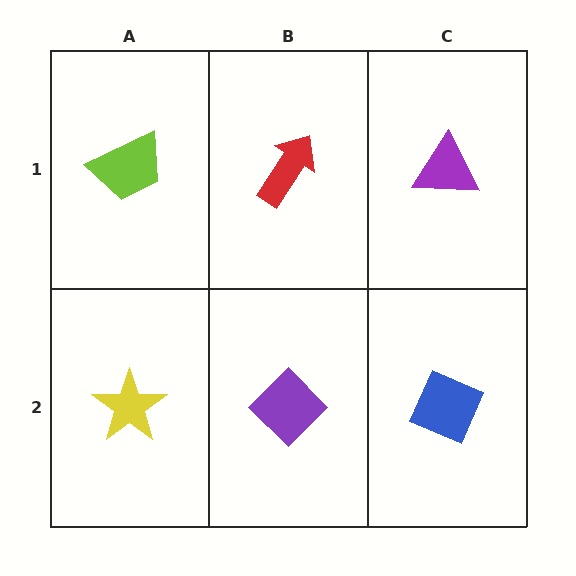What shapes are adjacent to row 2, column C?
A purple triangle (row 1, column C), a purple diamond (row 2, column B).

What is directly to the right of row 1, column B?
A purple triangle.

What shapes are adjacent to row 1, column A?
A yellow star (row 2, column A), a red arrow (row 1, column B).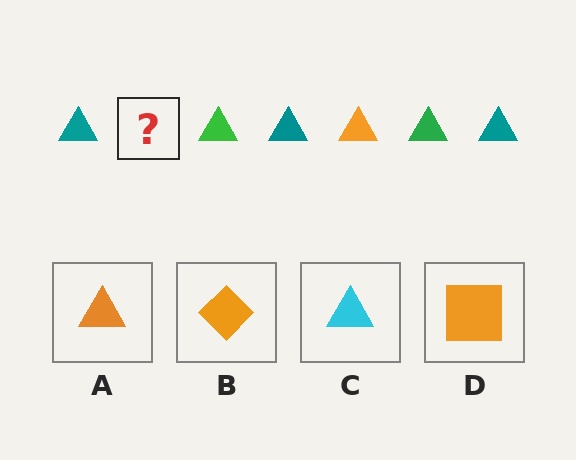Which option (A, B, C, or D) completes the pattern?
A.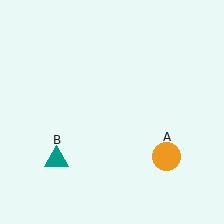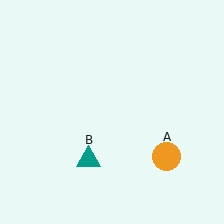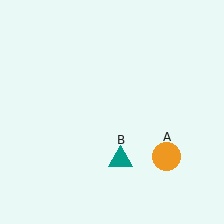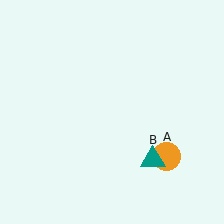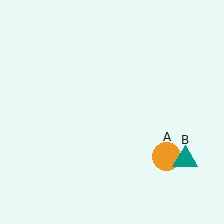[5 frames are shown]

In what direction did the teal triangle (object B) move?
The teal triangle (object B) moved right.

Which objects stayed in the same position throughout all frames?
Orange circle (object A) remained stationary.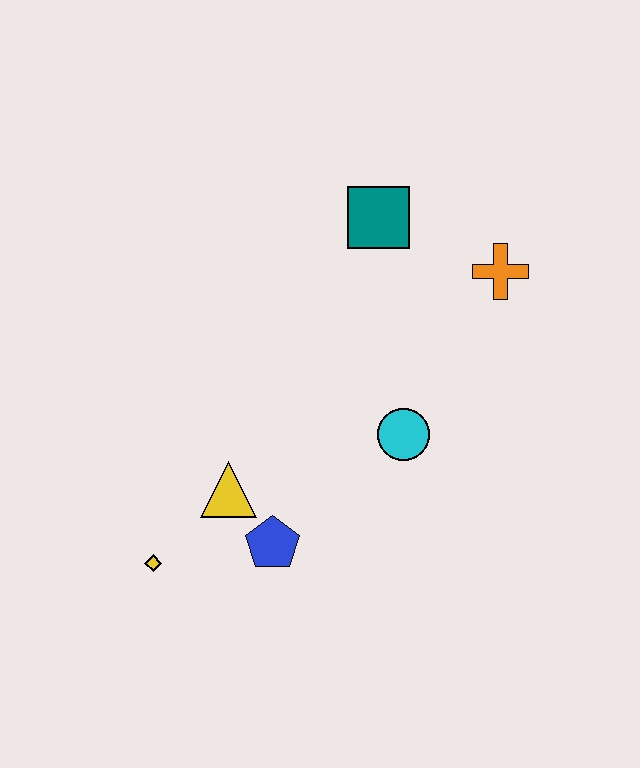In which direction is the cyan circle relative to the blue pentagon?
The cyan circle is to the right of the blue pentagon.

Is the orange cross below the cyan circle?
No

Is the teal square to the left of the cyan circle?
Yes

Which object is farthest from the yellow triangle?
The orange cross is farthest from the yellow triangle.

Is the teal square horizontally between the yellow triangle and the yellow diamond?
No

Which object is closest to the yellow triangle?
The blue pentagon is closest to the yellow triangle.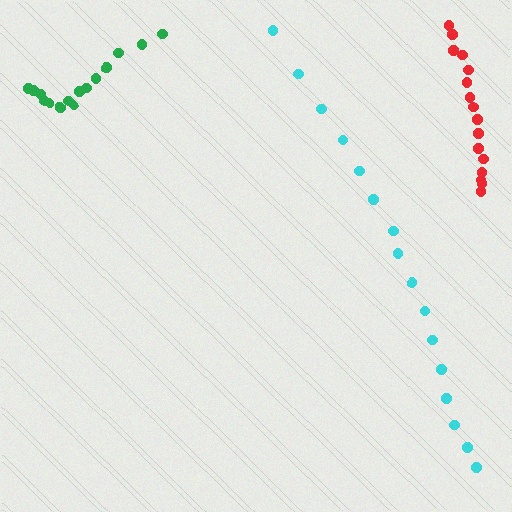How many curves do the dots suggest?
There are 3 distinct paths.